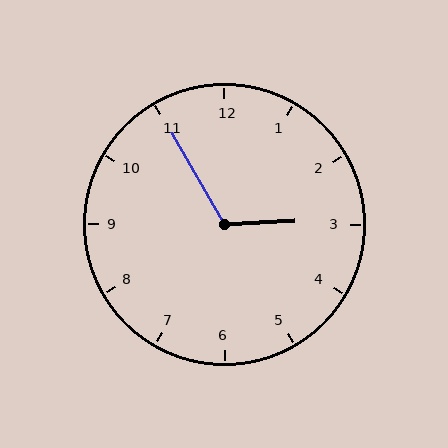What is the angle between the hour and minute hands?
Approximately 118 degrees.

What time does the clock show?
2:55.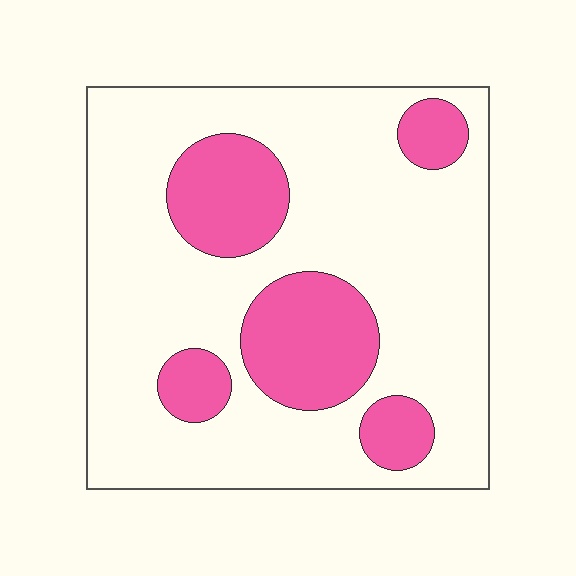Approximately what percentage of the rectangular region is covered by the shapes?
Approximately 25%.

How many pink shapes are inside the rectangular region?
5.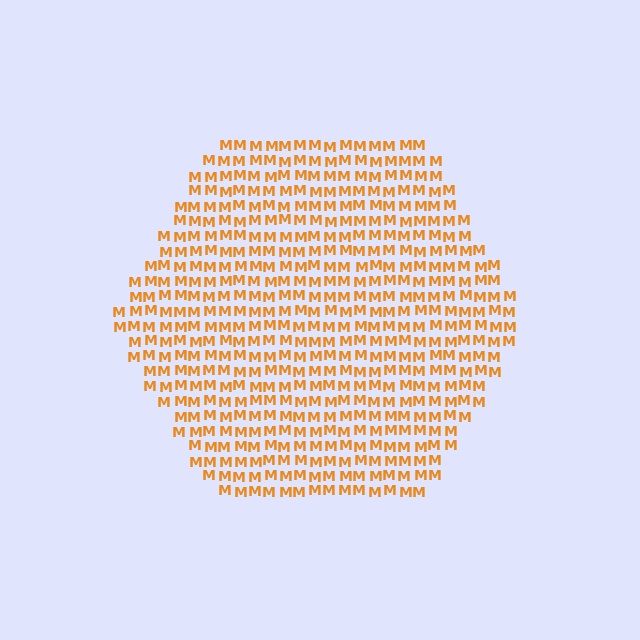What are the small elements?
The small elements are letter M's.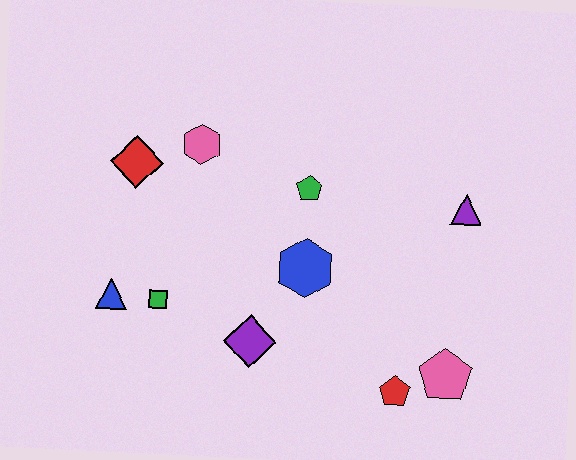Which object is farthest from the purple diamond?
The purple triangle is farthest from the purple diamond.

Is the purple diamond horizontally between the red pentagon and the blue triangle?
Yes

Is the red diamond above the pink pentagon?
Yes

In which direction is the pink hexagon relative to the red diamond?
The pink hexagon is to the right of the red diamond.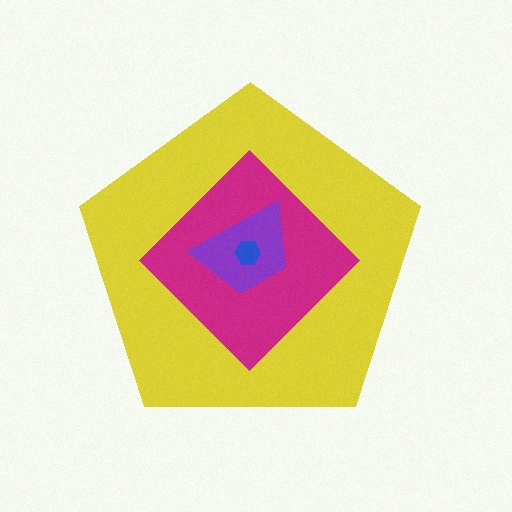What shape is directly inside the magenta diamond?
The purple trapezoid.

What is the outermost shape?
The yellow pentagon.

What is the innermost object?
The blue hexagon.